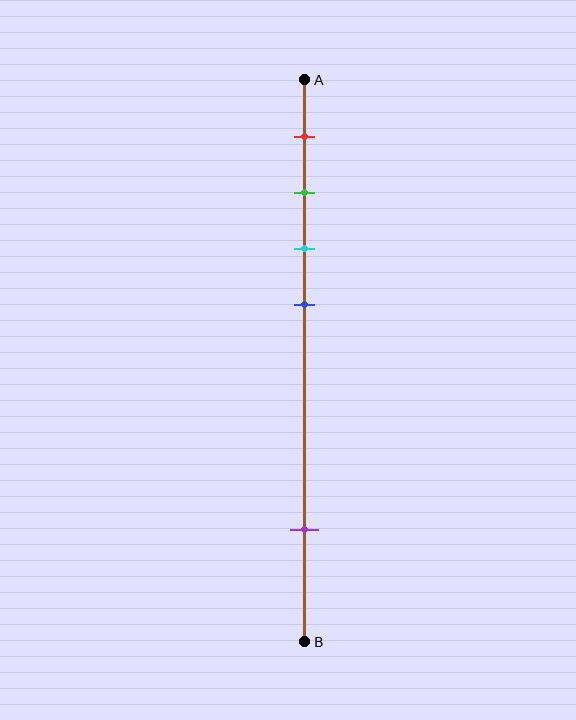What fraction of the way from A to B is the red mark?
The red mark is approximately 10% (0.1) of the way from A to B.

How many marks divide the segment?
There are 5 marks dividing the segment.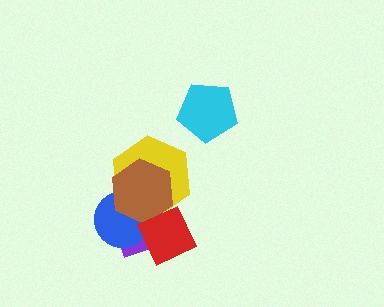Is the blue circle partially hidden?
Yes, it is partially covered by another shape.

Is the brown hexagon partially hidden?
Yes, it is partially covered by another shape.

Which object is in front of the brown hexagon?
The red diamond is in front of the brown hexagon.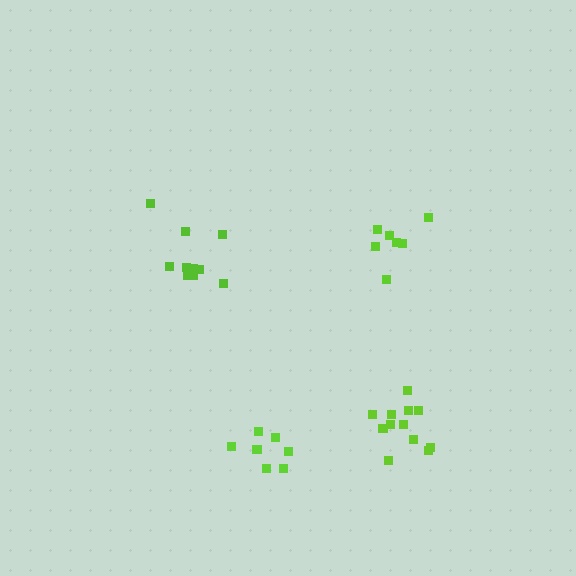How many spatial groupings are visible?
There are 4 spatial groupings.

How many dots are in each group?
Group 1: 12 dots, Group 2: 7 dots, Group 3: 10 dots, Group 4: 7 dots (36 total).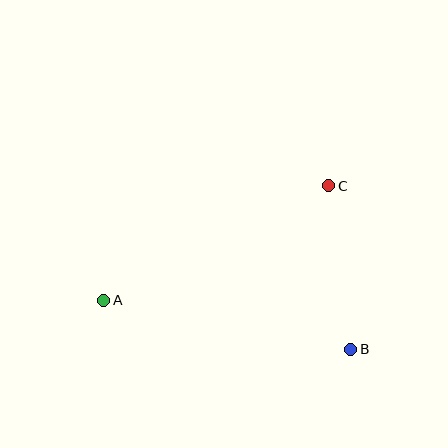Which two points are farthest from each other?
Points A and C are farthest from each other.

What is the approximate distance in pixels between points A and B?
The distance between A and B is approximately 252 pixels.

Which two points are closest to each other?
Points B and C are closest to each other.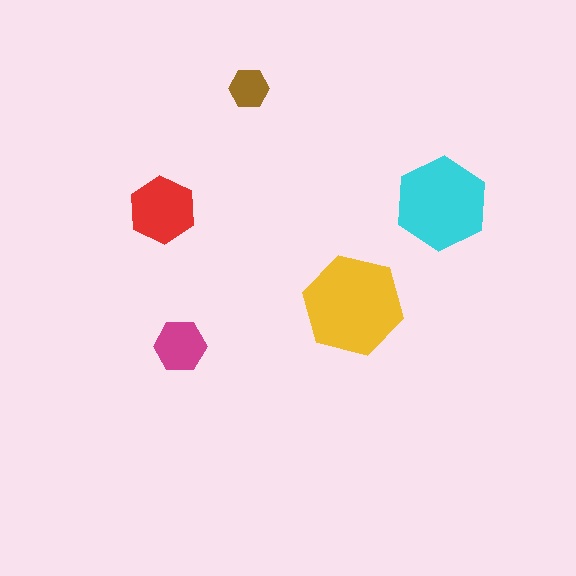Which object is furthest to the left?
The red hexagon is leftmost.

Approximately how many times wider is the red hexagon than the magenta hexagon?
About 1.5 times wider.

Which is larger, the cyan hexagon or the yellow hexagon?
The yellow one.